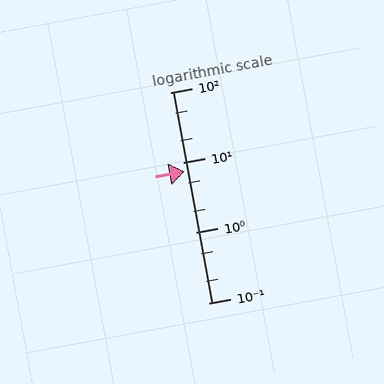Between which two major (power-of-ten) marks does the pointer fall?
The pointer is between 1 and 10.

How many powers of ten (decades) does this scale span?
The scale spans 3 decades, from 0.1 to 100.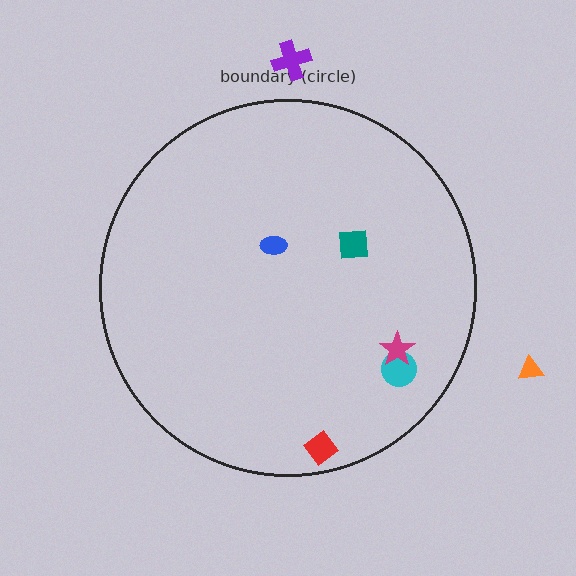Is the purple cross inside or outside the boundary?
Outside.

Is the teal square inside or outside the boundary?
Inside.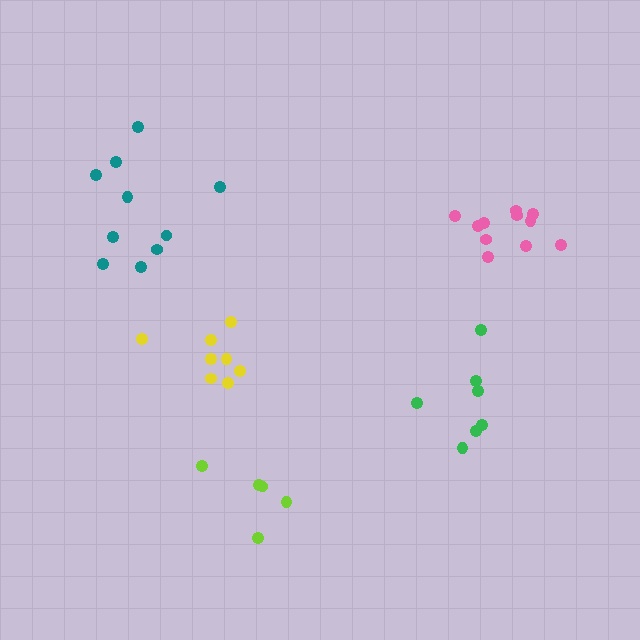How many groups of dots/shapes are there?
There are 5 groups.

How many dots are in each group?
Group 1: 5 dots, Group 2: 10 dots, Group 3: 8 dots, Group 4: 7 dots, Group 5: 11 dots (41 total).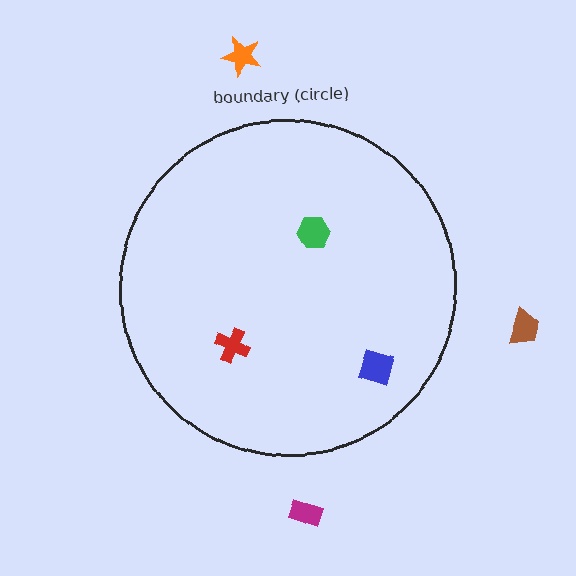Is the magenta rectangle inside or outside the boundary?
Outside.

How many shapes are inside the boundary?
3 inside, 3 outside.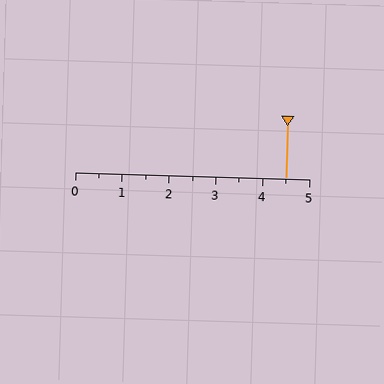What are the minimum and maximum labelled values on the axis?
The axis runs from 0 to 5.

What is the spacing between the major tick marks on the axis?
The major ticks are spaced 1 apart.